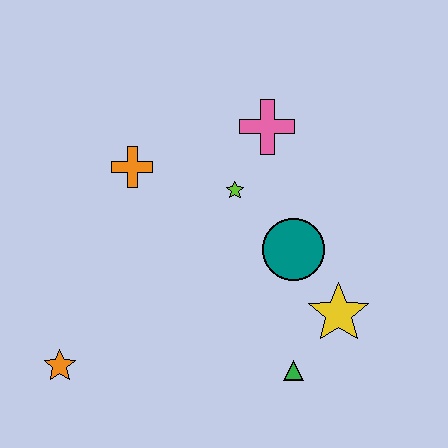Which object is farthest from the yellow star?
The orange star is farthest from the yellow star.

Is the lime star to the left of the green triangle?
Yes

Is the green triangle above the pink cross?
No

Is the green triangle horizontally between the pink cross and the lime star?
No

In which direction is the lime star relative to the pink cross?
The lime star is below the pink cross.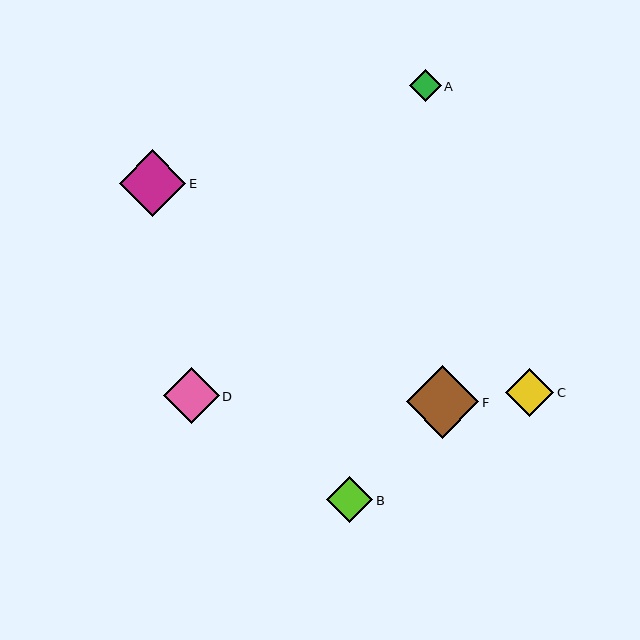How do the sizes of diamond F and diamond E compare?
Diamond F and diamond E are approximately the same size.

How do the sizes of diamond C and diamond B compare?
Diamond C and diamond B are approximately the same size.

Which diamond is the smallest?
Diamond A is the smallest with a size of approximately 32 pixels.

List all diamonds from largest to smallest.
From largest to smallest: F, E, D, C, B, A.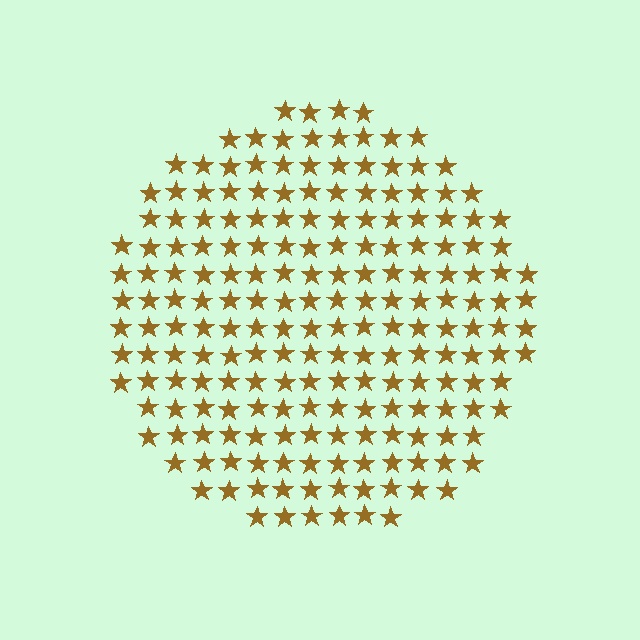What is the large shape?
The large shape is a circle.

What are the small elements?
The small elements are stars.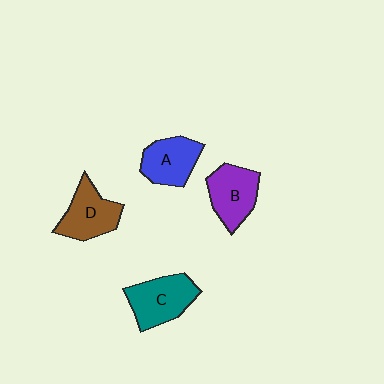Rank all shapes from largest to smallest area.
From largest to smallest: C (teal), B (purple), D (brown), A (blue).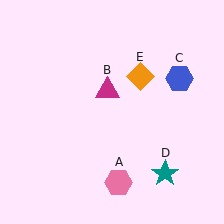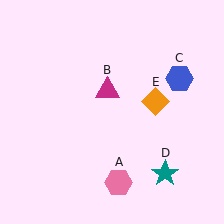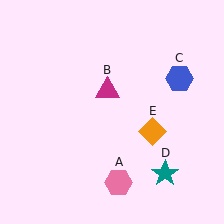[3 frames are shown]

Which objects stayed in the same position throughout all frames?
Pink hexagon (object A) and magenta triangle (object B) and blue hexagon (object C) and teal star (object D) remained stationary.